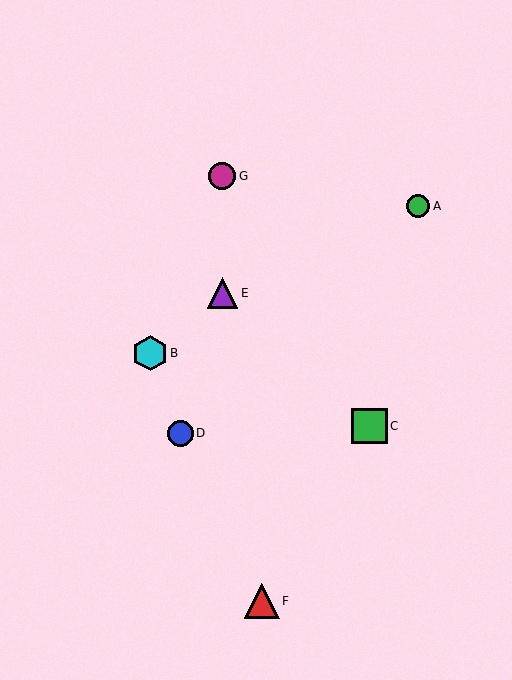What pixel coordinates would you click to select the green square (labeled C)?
Click at (370, 426) to select the green square C.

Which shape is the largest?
The green square (labeled C) is the largest.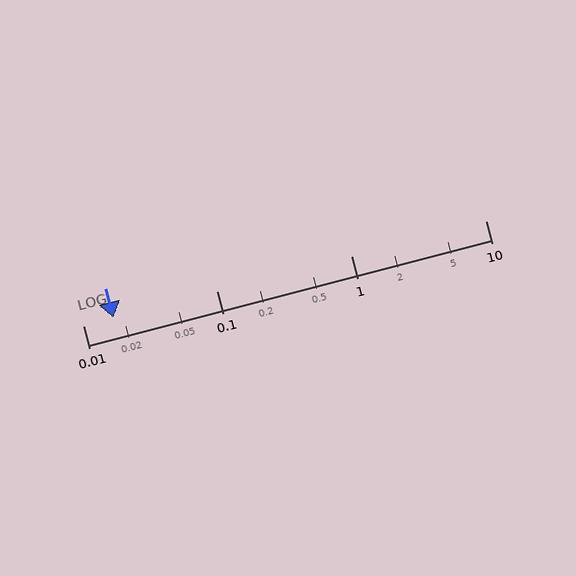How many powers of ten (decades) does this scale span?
The scale spans 3 decades, from 0.01 to 10.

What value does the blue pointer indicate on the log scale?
The pointer indicates approximately 0.017.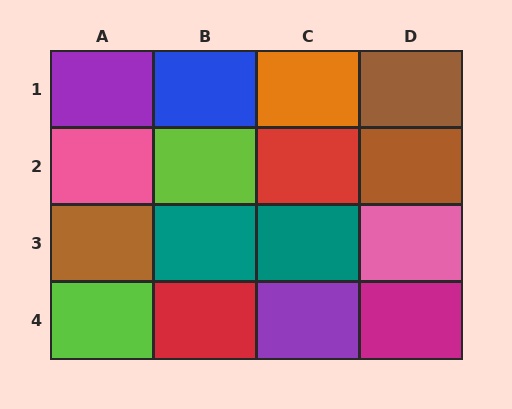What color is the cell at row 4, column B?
Red.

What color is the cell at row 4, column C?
Purple.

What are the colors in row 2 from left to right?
Pink, lime, red, brown.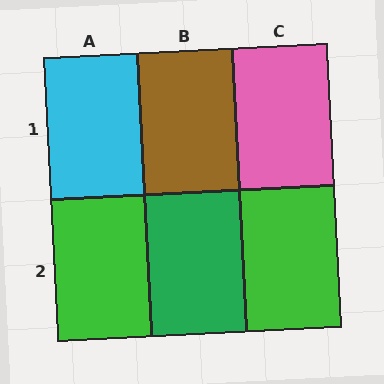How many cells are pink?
1 cell is pink.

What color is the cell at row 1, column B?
Brown.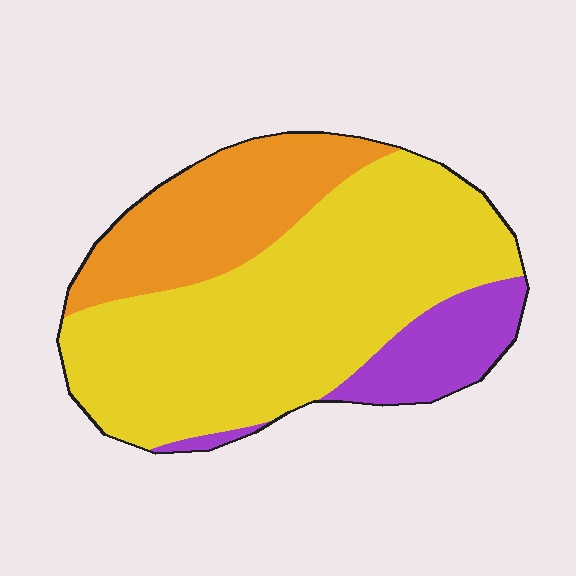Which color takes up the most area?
Yellow, at roughly 60%.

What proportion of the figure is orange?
Orange takes up between a sixth and a third of the figure.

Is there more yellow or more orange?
Yellow.